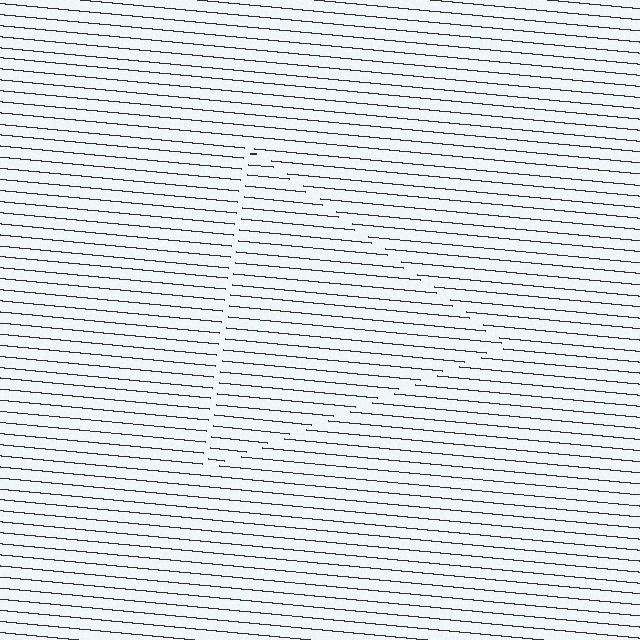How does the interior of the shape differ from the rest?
The interior of the shape contains the same grating, shifted by half a period — the contour is defined by the phase discontinuity where line-ends from the inner and outer gratings abut.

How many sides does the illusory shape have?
3 sides — the line-ends trace a triangle.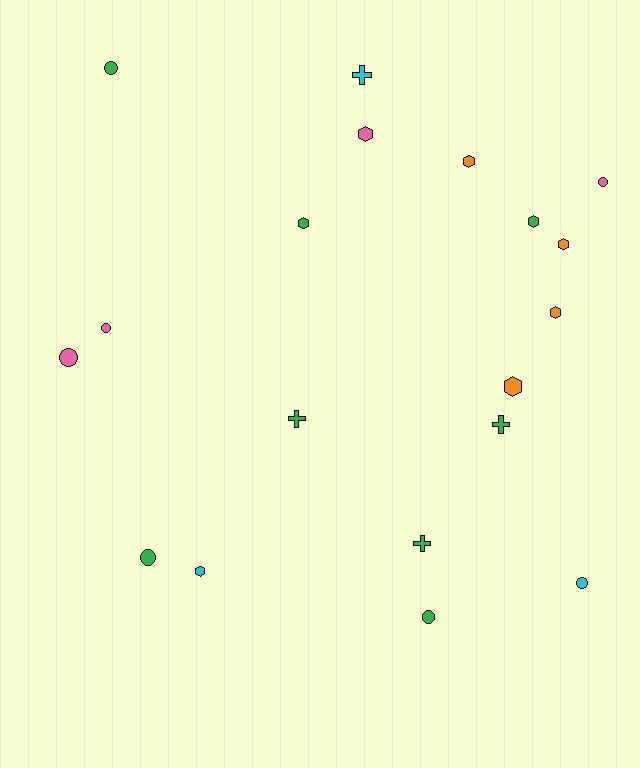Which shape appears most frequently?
Hexagon, with 8 objects.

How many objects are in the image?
There are 19 objects.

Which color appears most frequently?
Green, with 8 objects.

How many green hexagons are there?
There are 2 green hexagons.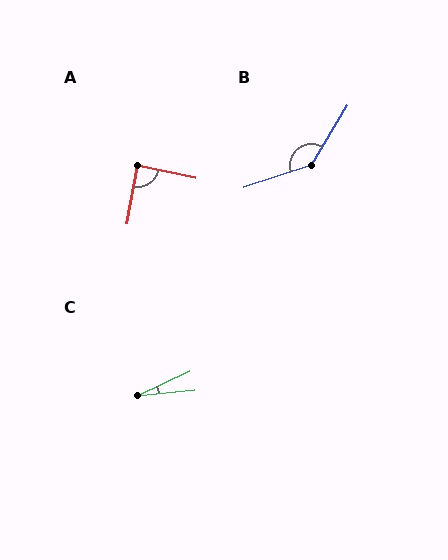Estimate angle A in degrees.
Approximately 89 degrees.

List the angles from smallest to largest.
C (20°), A (89°), B (139°).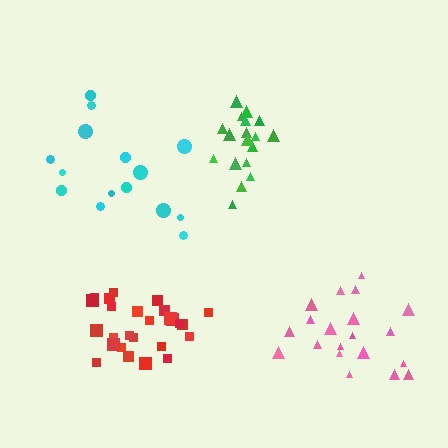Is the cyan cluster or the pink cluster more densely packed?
Pink.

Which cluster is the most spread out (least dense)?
Cyan.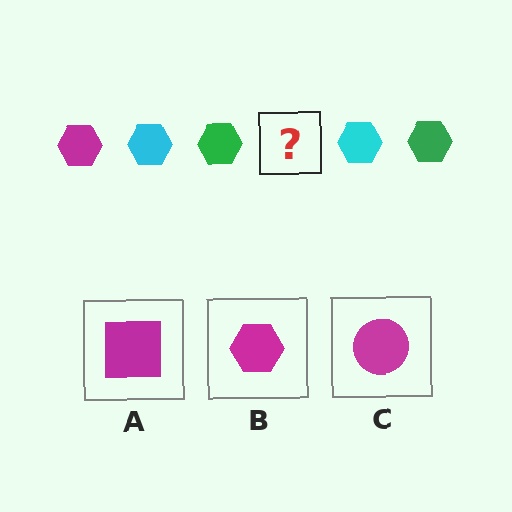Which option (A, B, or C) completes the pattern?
B.